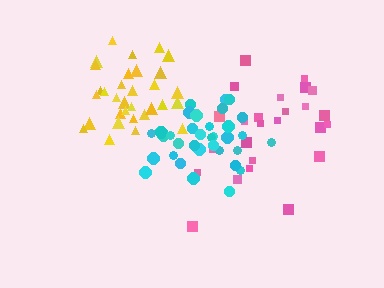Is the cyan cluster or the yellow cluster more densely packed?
Yellow.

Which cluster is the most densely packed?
Yellow.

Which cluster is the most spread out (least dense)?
Pink.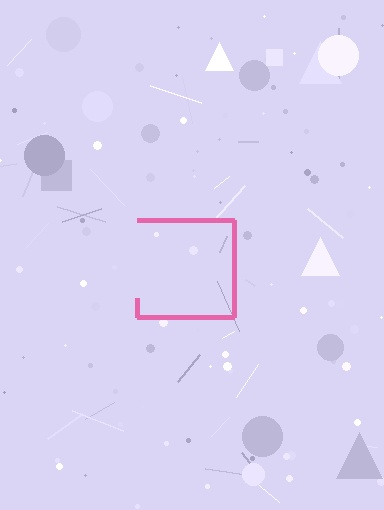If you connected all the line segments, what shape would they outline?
They would outline a square.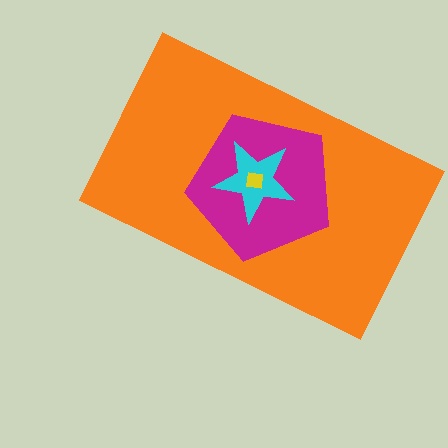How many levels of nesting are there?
4.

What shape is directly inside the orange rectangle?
The magenta pentagon.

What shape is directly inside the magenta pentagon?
The cyan star.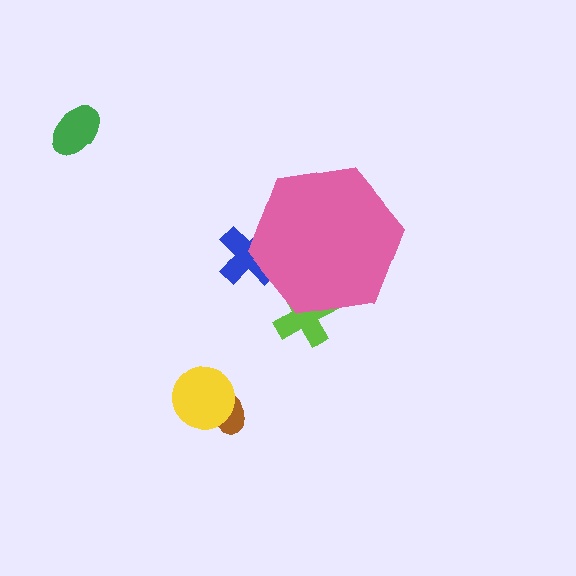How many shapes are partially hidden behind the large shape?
2 shapes are partially hidden.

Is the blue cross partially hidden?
Yes, the blue cross is partially hidden behind the pink hexagon.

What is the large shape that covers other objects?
A pink hexagon.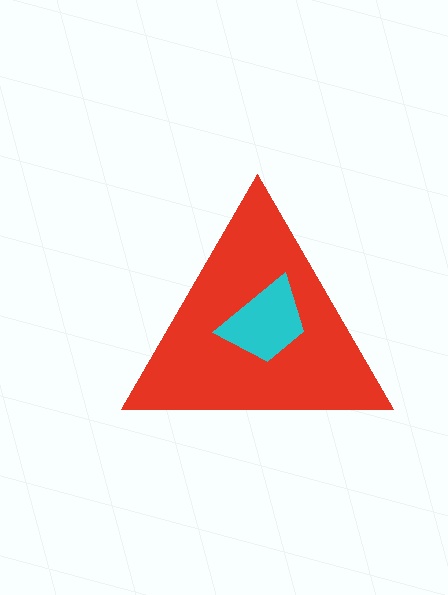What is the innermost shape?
The cyan trapezoid.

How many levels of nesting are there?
2.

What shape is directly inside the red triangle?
The cyan trapezoid.